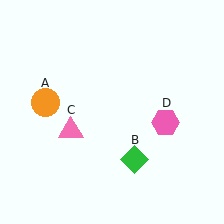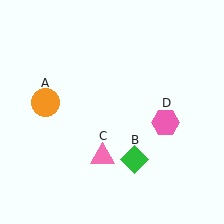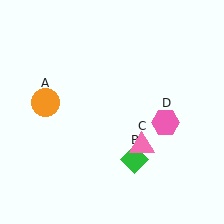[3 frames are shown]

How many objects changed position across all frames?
1 object changed position: pink triangle (object C).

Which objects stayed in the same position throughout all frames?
Orange circle (object A) and green diamond (object B) and pink hexagon (object D) remained stationary.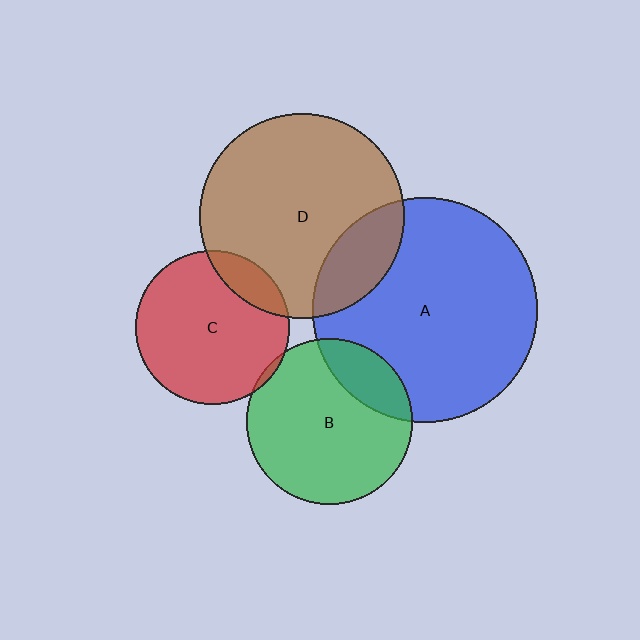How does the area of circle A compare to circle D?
Approximately 1.2 times.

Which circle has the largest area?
Circle A (blue).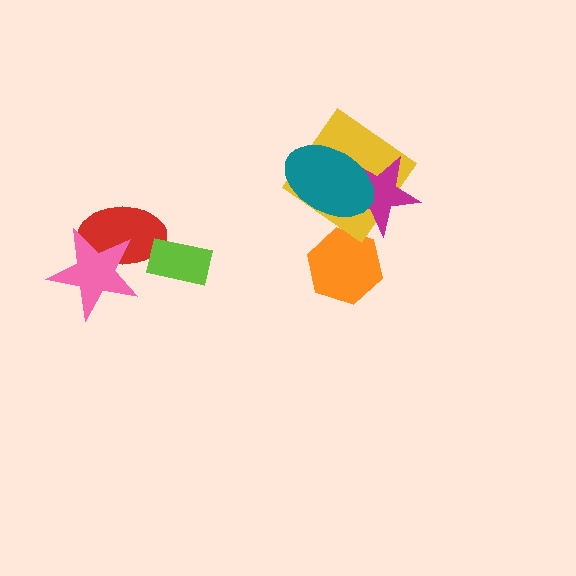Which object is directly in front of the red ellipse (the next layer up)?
The pink star is directly in front of the red ellipse.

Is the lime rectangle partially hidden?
No, no other shape covers it.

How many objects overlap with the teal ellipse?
2 objects overlap with the teal ellipse.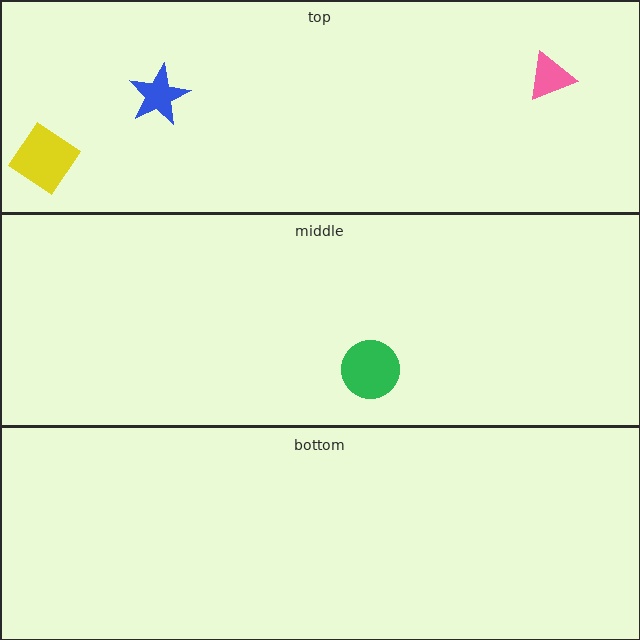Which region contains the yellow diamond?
The top region.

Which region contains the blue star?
The top region.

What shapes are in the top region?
The pink triangle, the yellow diamond, the blue star.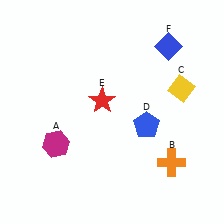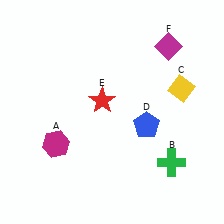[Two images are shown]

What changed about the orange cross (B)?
In Image 1, B is orange. In Image 2, it changed to green.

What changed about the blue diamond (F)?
In Image 1, F is blue. In Image 2, it changed to magenta.